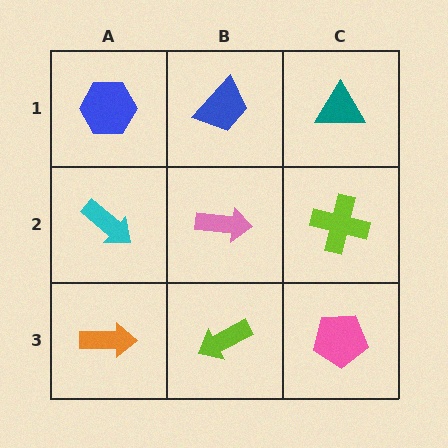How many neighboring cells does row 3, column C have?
2.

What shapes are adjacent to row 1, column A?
A cyan arrow (row 2, column A), a blue trapezoid (row 1, column B).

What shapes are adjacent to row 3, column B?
A pink arrow (row 2, column B), an orange arrow (row 3, column A), a pink pentagon (row 3, column C).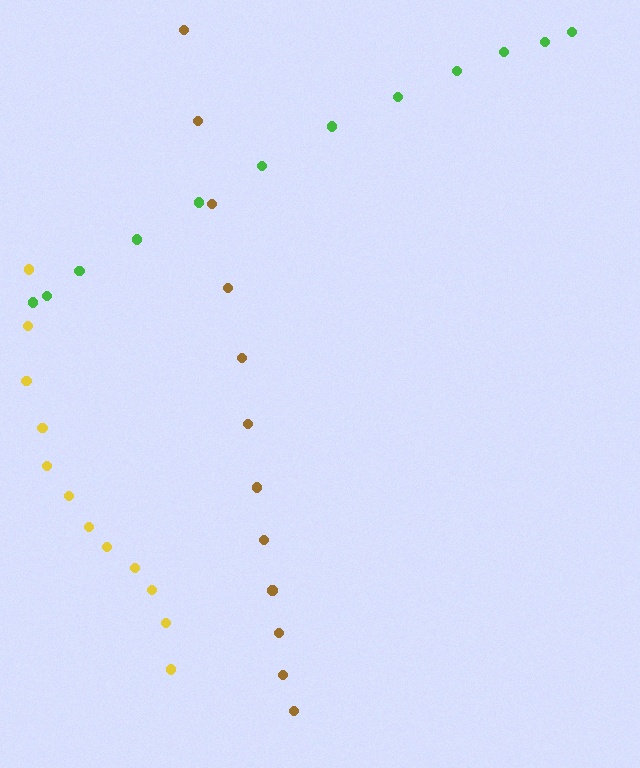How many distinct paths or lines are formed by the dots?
There are 3 distinct paths.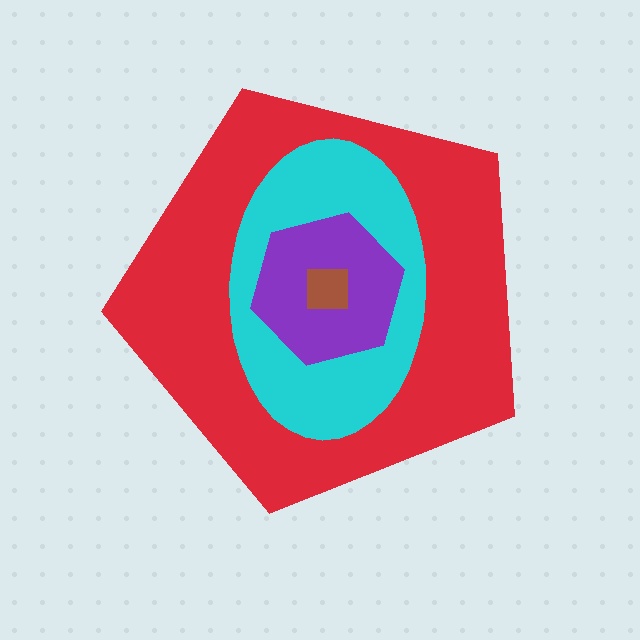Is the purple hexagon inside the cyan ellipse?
Yes.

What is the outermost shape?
The red pentagon.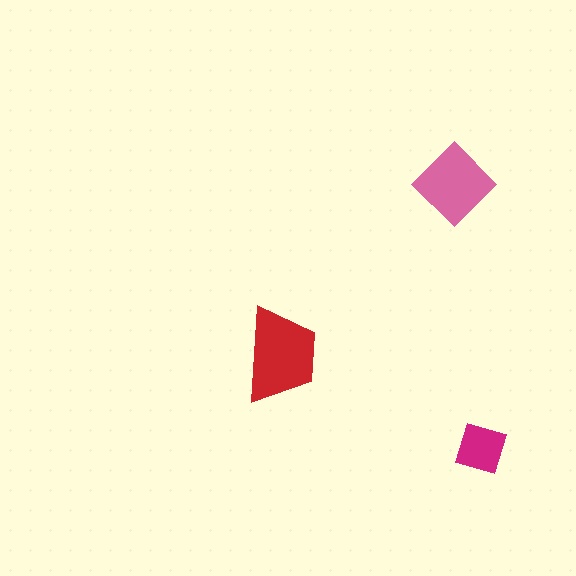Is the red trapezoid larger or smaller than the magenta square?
Larger.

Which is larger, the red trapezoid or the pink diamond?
The red trapezoid.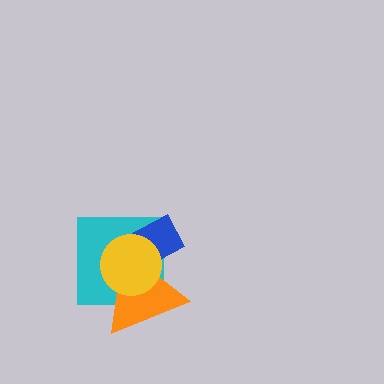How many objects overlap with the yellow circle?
3 objects overlap with the yellow circle.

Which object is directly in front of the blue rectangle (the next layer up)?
The orange triangle is directly in front of the blue rectangle.